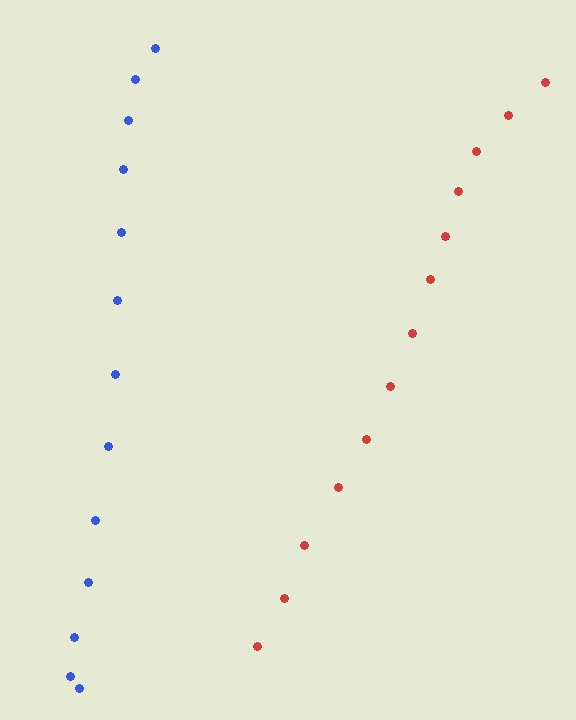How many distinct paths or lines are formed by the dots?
There are 2 distinct paths.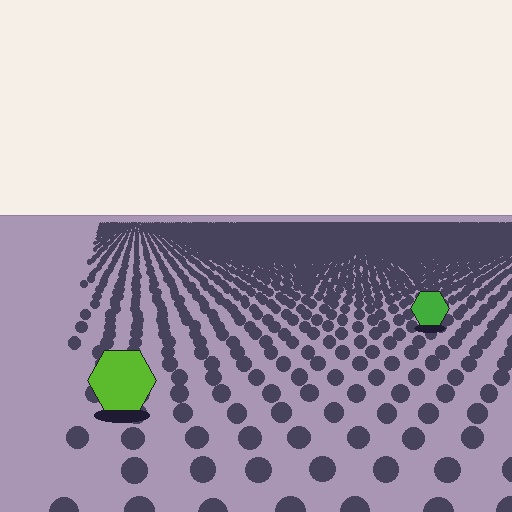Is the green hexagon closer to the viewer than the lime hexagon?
No. The lime hexagon is closer — you can tell from the texture gradient: the ground texture is coarser near it.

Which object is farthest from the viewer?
The green hexagon is farthest from the viewer. It appears smaller and the ground texture around it is denser.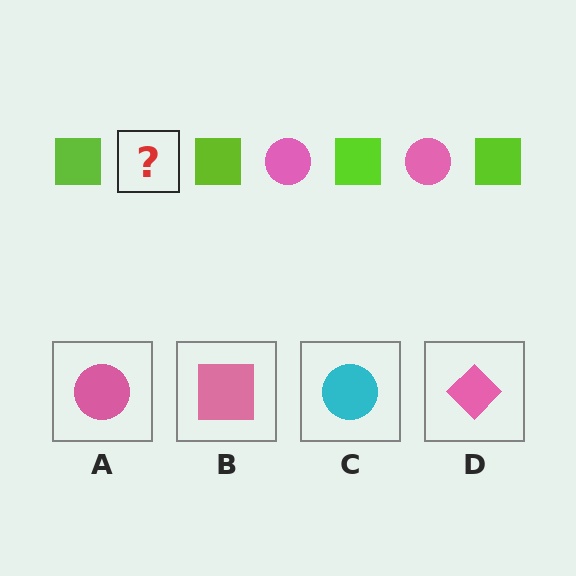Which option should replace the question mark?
Option A.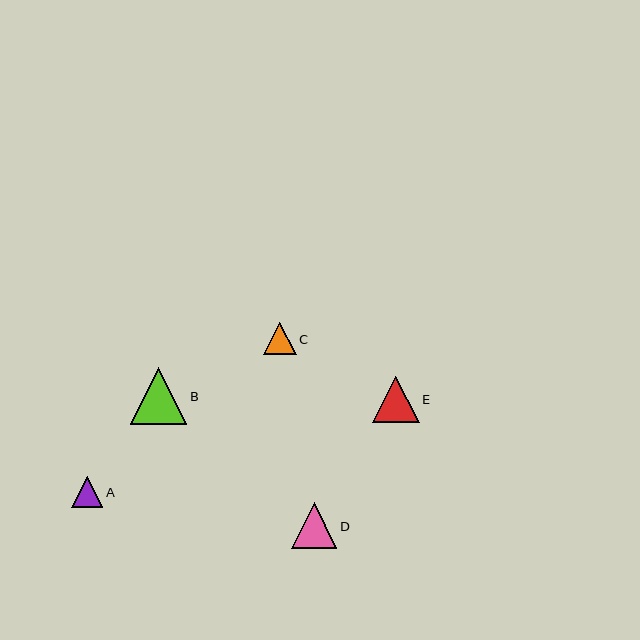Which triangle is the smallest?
Triangle A is the smallest with a size of approximately 31 pixels.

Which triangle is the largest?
Triangle B is the largest with a size of approximately 57 pixels.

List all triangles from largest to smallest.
From largest to smallest: B, E, D, C, A.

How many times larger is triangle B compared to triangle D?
Triangle B is approximately 1.2 times the size of triangle D.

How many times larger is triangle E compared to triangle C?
Triangle E is approximately 1.4 times the size of triangle C.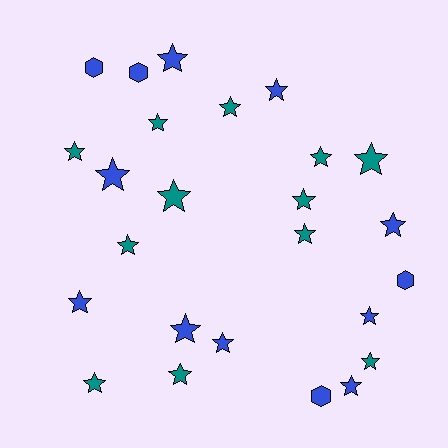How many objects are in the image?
There are 25 objects.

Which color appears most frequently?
Blue, with 13 objects.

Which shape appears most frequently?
Star, with 21 objects.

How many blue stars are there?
There are 9 blue stars.